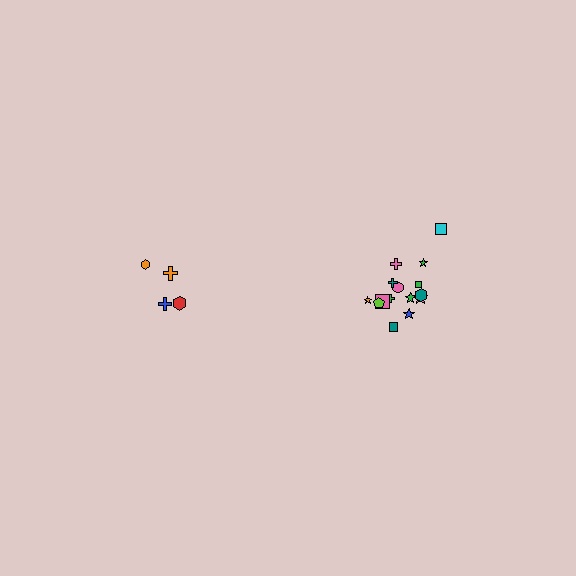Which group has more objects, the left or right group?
The right group.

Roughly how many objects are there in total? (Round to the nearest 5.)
Roughly 20 objects in total.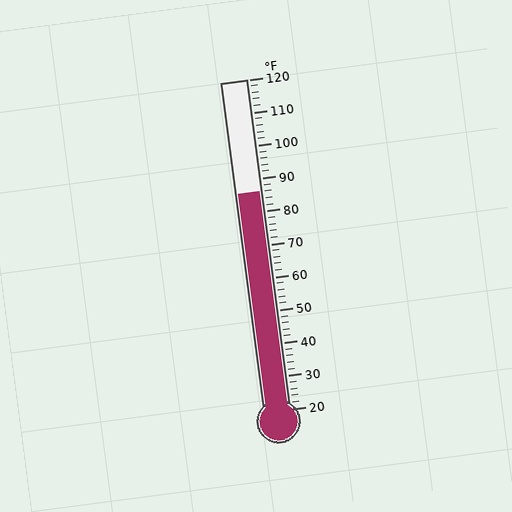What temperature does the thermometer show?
The thermometer shows approximately 86°F.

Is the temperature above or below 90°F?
The temperature is below 90°F.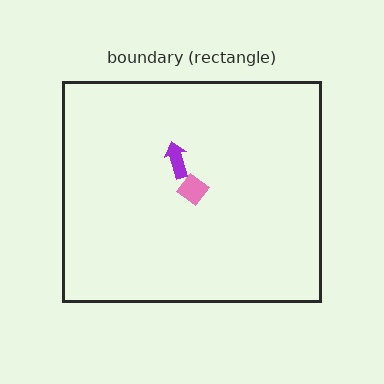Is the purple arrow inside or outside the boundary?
Inside.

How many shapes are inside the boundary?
2 inside, 0 outside.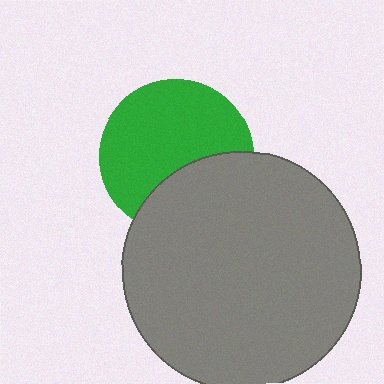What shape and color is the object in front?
The object in front is a gray circle.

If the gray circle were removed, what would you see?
You would see the complete green circle.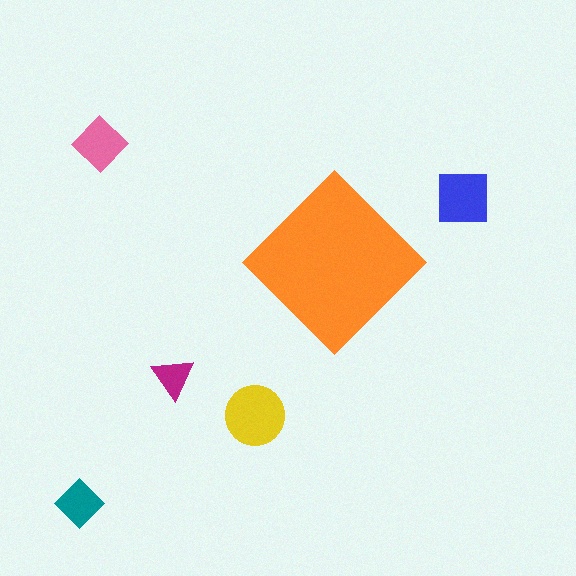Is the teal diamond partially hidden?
No, the teal diamond is fully visible.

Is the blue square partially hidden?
No, the blue square is fully visible.